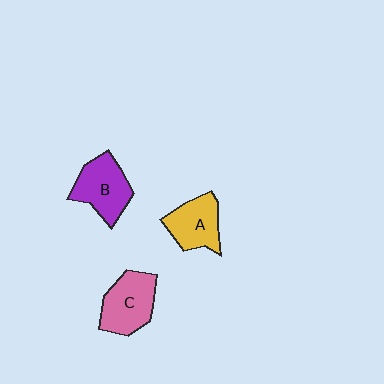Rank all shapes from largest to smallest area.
From largest to smallest: C (pink), B (purple), A (yellow).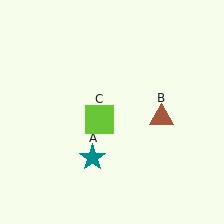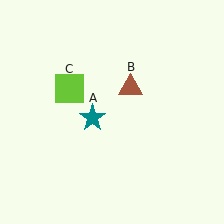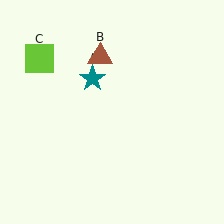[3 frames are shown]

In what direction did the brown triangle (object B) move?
The brown triangle (object B) moved up and to the left.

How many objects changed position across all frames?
3 objects changed position: teal star (object A), brown triangle (object B), lime square (object C).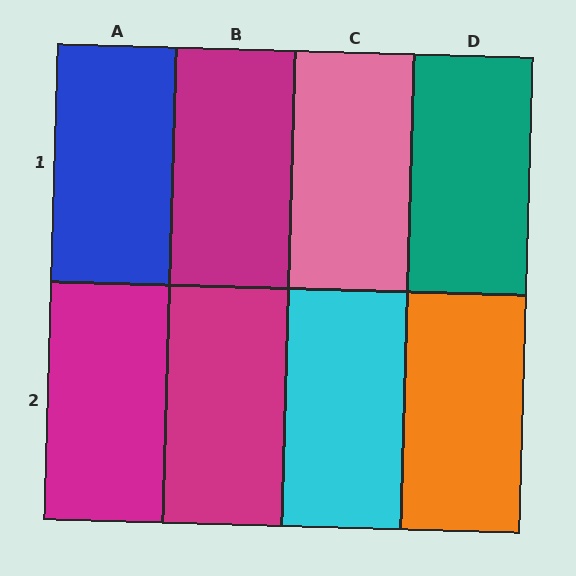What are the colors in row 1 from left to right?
Blue, magenta, pink, teal.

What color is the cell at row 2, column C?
Cyan.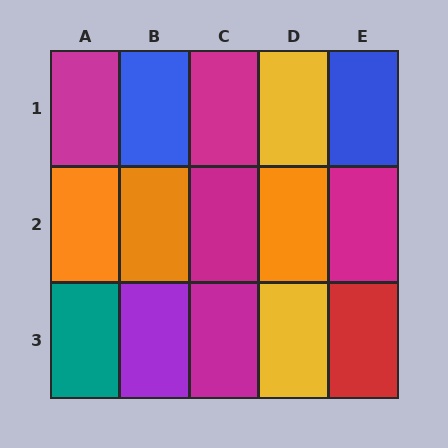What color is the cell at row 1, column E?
Blue.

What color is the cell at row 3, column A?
Teal.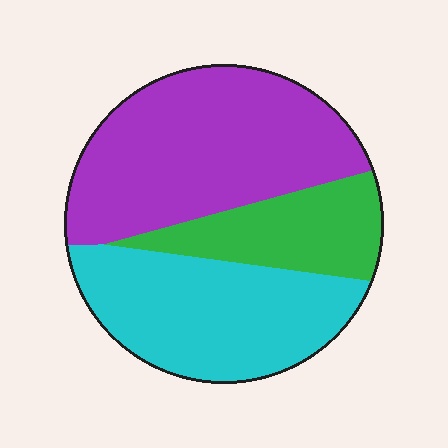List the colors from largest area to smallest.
From largest to smallest: purple, cyan, green.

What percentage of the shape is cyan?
Cyan covers roughly 35% of the shape.